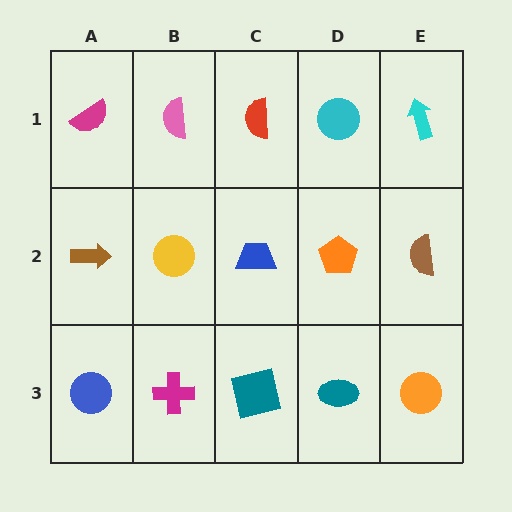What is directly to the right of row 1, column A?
A pink semicircle.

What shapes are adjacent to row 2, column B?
A pink semicircle (row 1, column B), a magenta cross (row 3, column B), a brown arrow (row 2, column A), a blue trapezoid (row 2, column C).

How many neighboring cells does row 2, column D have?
4.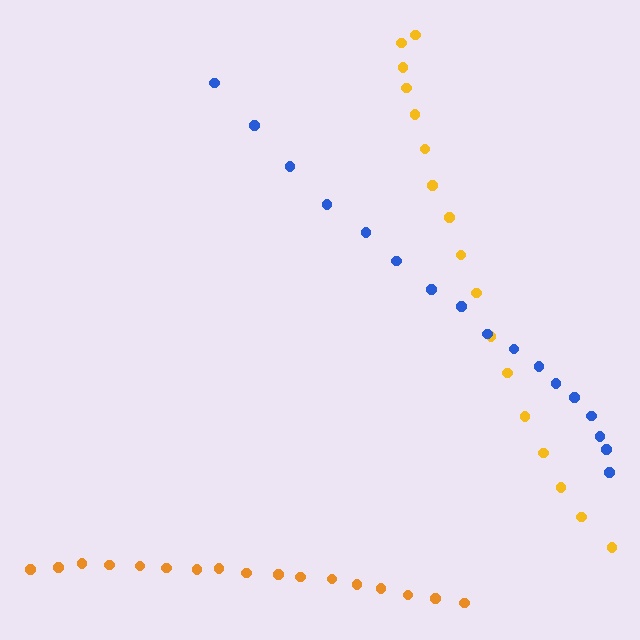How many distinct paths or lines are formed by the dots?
There are 3 distinct paths.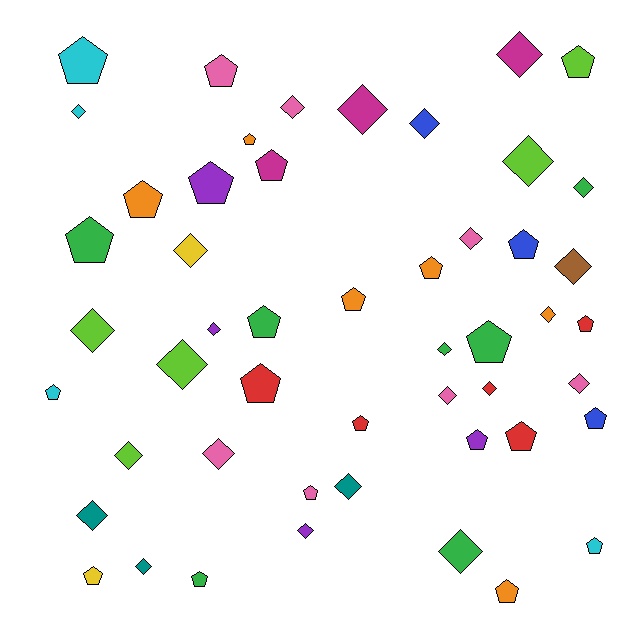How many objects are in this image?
There are 50 objects.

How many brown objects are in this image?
There is 1 brown object.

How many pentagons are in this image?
There are 25 pentagons.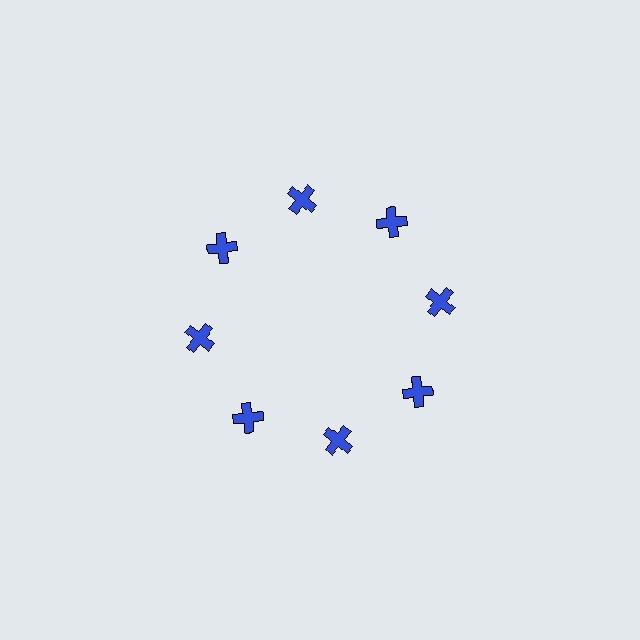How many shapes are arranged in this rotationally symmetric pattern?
There are 8 shapes, arranged in 8 groups of 1.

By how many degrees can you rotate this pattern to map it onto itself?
The pattern maps onto itself every 45 degrees of rotation.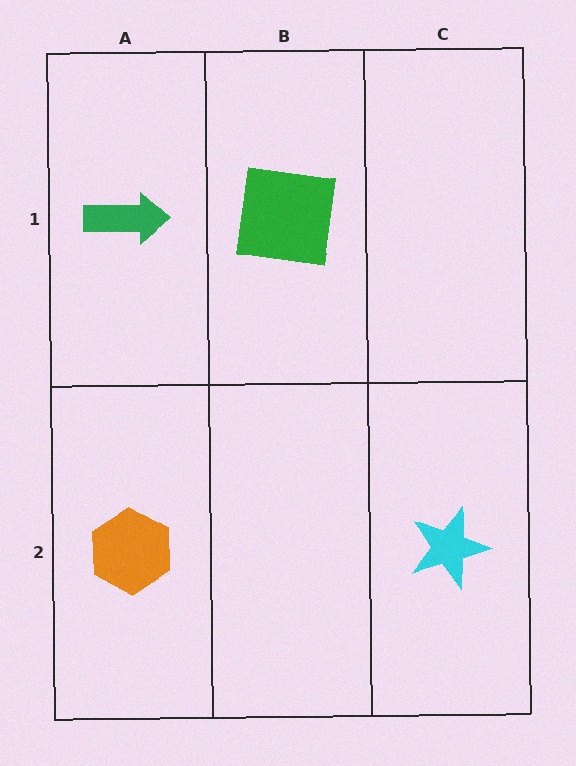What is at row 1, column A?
A green arrow.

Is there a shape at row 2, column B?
No, that cell is empty.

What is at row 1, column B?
A green square.